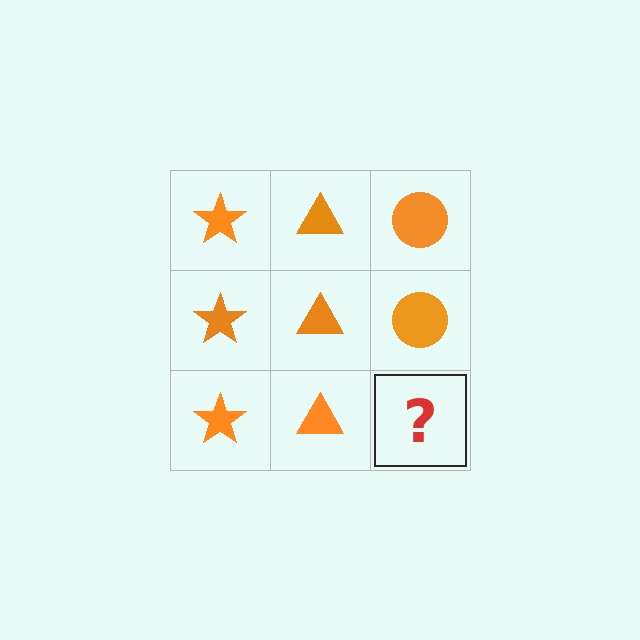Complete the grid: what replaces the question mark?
The question mark should be replaced with an orange circle.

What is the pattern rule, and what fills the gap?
The rule is that each column has a consistent shape. The gap should be filled with an orange circle.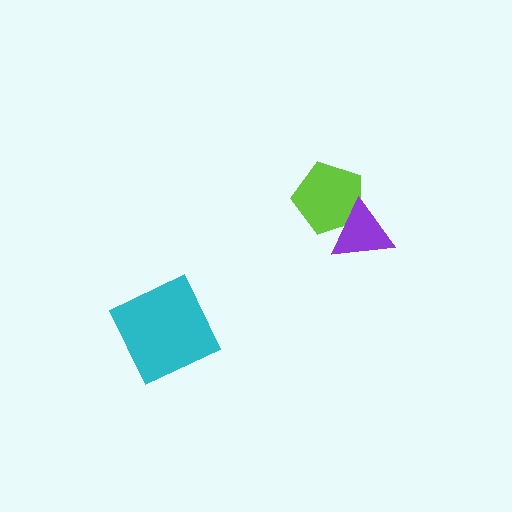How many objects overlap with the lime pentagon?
1 object overlaps with the lime pentagon.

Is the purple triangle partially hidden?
No, no other shape covers it.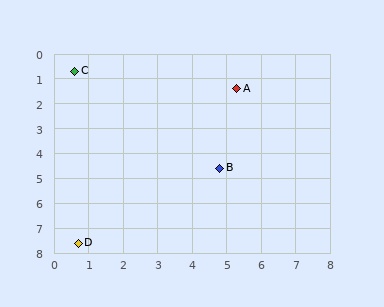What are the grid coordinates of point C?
Point C is at approximately (0.6, 0.7).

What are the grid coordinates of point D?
Point D is at approximately (0.7, 7.6).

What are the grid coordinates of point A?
Point A is at approximately (5.3, 1.4).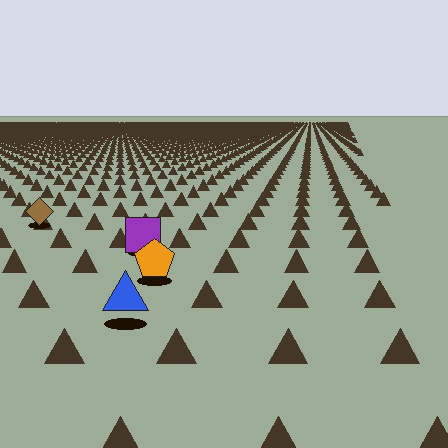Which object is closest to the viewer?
The blue triangle is closest. The texture marks near it are larger and more spread out.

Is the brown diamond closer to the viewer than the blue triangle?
No. The blue triangle is closer — you can tell from the texture gradient: the ground texture is coarser near it.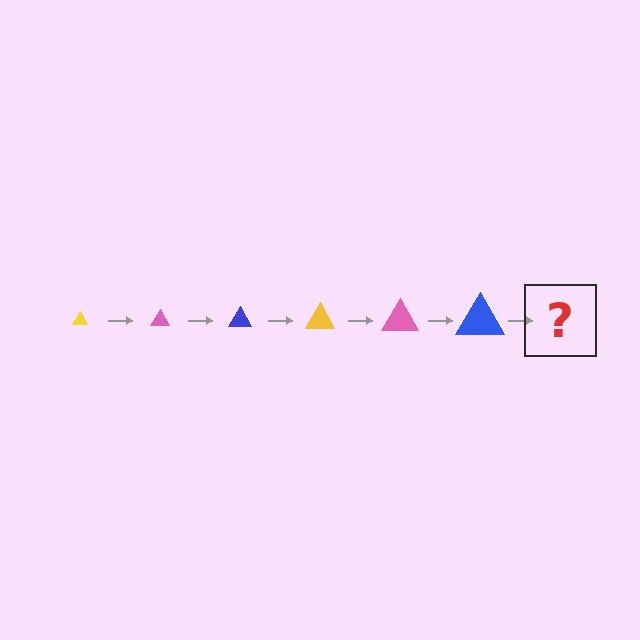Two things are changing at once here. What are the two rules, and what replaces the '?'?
The two rules are that the triangle grows larger each step and the color cycles through yellow, pink, and blue. The '?' should be a yellow triangle, larger than the previous one.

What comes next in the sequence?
The next element should be a yellow triangle, larger than the previous one.